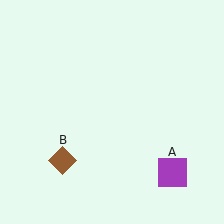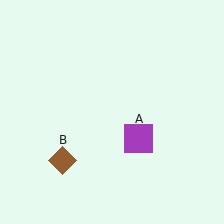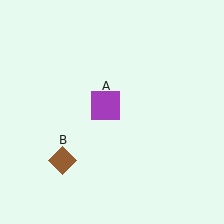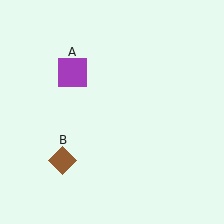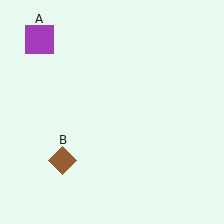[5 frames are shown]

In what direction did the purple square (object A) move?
The purple square (object A) moved up and to the left.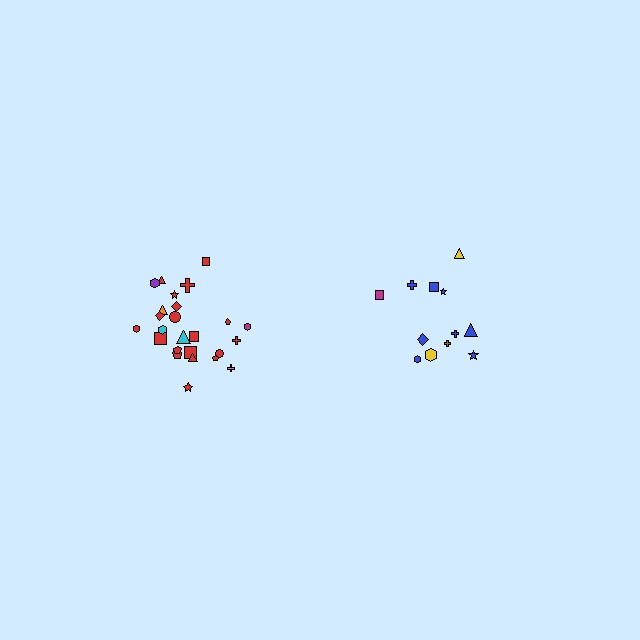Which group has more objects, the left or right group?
The left group.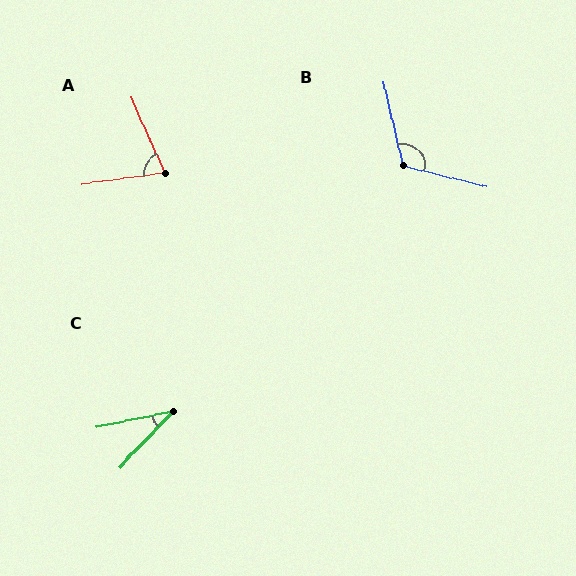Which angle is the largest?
B, at approximately 117 degrees.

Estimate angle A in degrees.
Approximately 74 degrees.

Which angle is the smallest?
C, at approximately 34 degrees.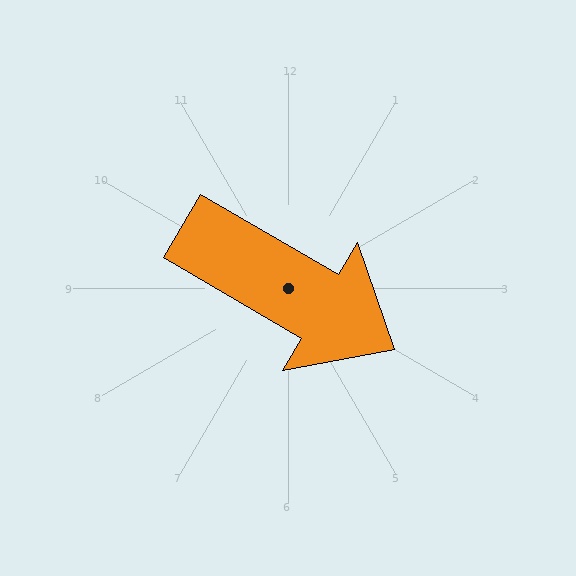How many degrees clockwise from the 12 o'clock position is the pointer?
Approximately 120 degrees.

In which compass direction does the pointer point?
Southeast.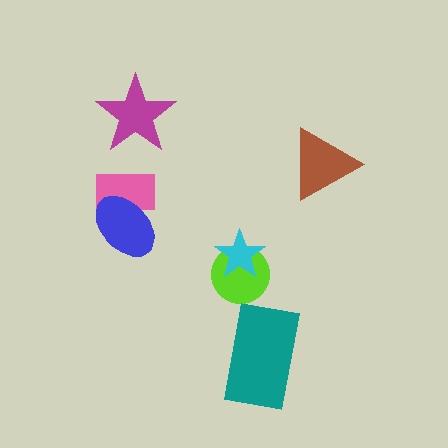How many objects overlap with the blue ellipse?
1 object overlaps with the blue ellipse.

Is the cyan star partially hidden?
No, no other shape covers it.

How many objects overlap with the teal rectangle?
0 objects overlap with the teal rectangle.